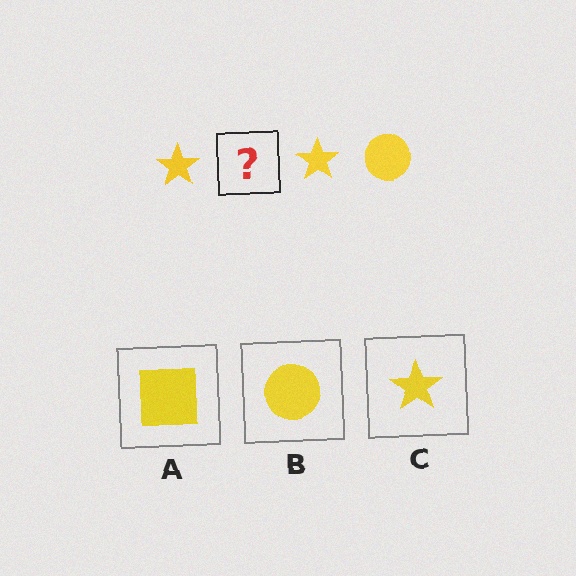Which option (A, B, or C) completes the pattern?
B.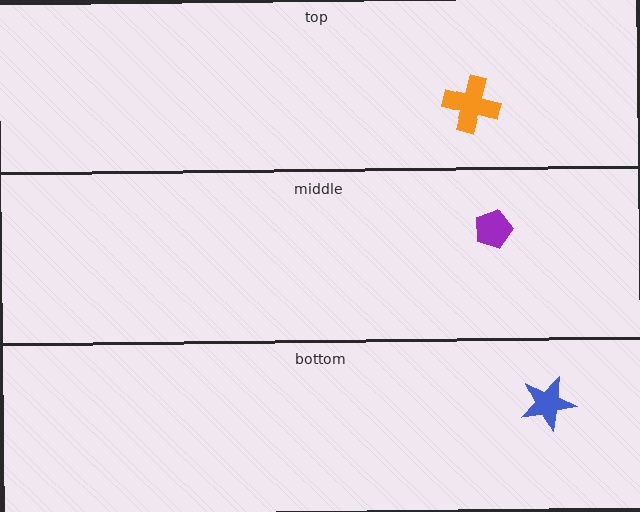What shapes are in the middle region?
The purple pentagon.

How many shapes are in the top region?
1.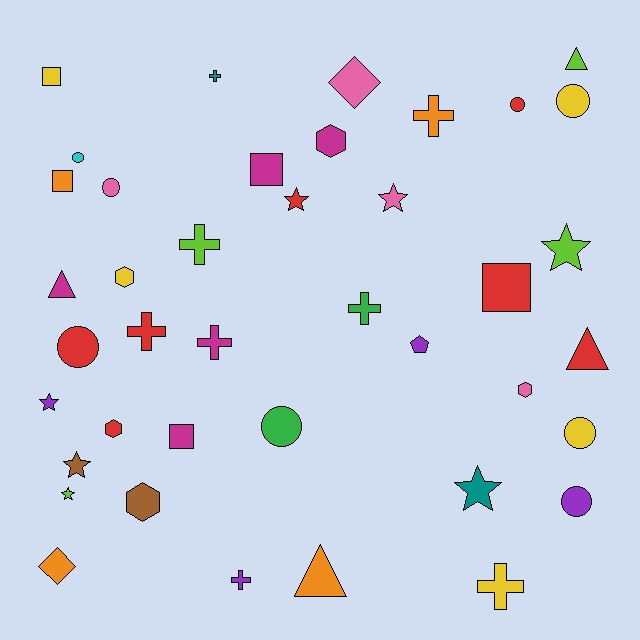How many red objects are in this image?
There are 7 red objects.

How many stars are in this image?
There are 7 stars.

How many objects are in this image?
There are 40 objects.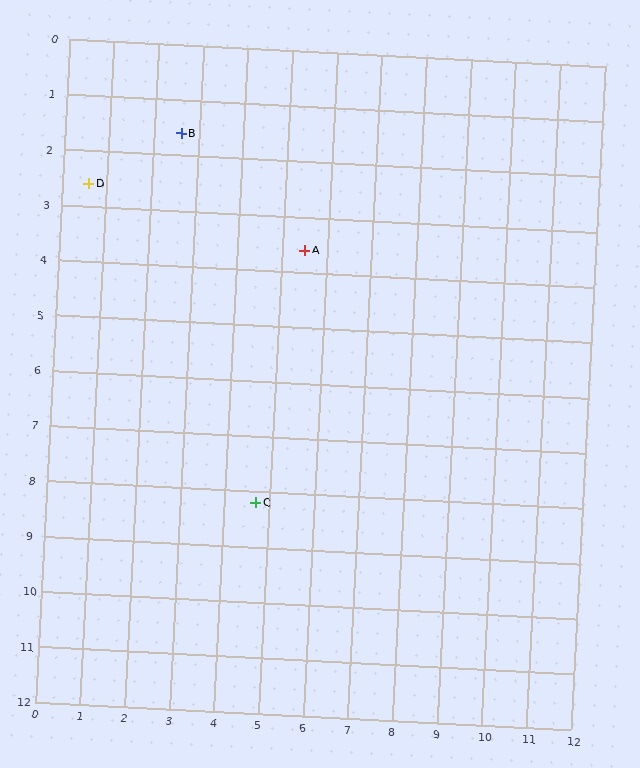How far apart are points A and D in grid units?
Points A and D are about 5.0 grid units apart.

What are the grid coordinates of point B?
Point B is at approximately (2.6, 1.6).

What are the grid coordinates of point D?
Point D is at approximately (0.6, 2.6).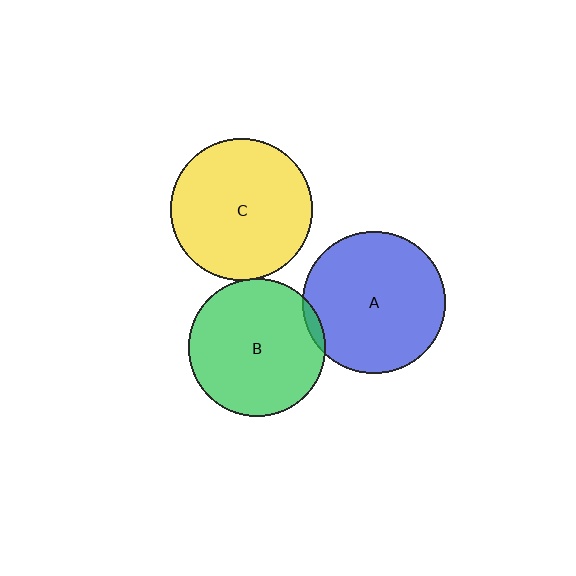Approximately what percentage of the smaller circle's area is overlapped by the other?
Approximately 5%.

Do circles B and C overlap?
Yes.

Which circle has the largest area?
Circle A (blue).